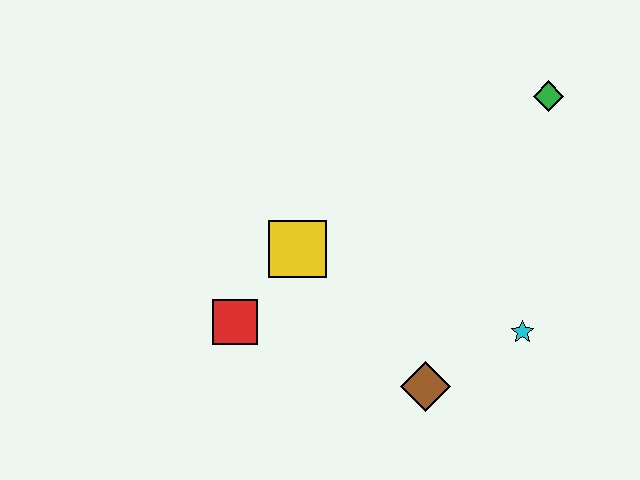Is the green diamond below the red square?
No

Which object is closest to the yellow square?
The red square is closest to the yellow square.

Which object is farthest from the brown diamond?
The green diamond is farthest from the brown diamond.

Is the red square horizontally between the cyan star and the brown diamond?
No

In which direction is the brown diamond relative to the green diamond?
The brown diamond is below the green diamond.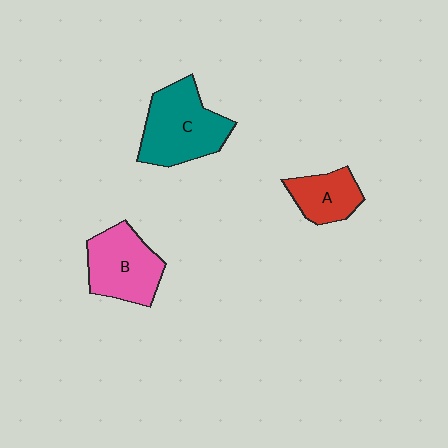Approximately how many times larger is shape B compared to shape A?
Approximately 1.5 times.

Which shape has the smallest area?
Shape A (red).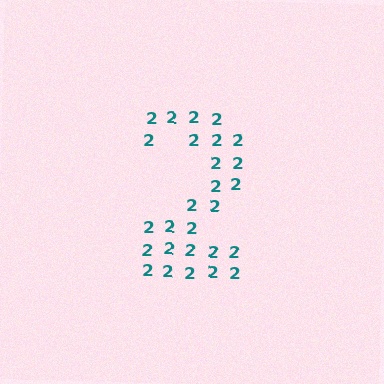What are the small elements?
The small elements are digit 2's.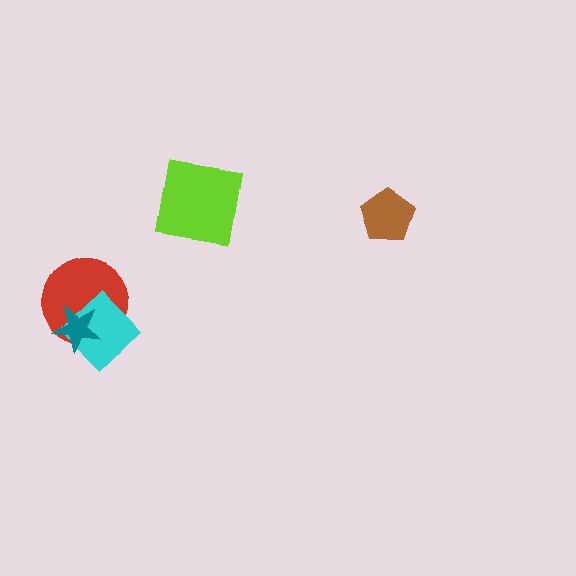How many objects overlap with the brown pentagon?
0 objects overlap with the brown pentagon.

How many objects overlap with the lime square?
0 objects overlap with the lime square.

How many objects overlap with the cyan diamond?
2 objects overlap with the cyan diamond.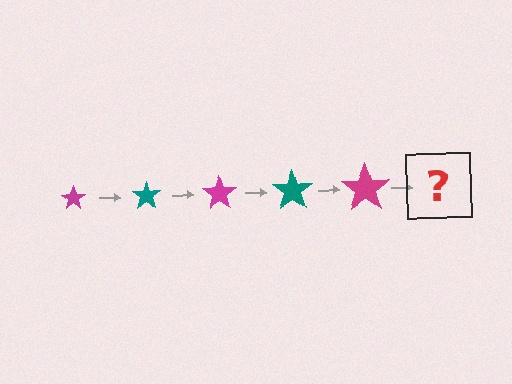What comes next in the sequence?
The next element should be a teal star, larger than the previous one.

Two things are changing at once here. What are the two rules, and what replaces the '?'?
The two rules are that the star grows larger each step and the color cycles through magenta and teal. The '?' should be a teal star, larger than the previous one.